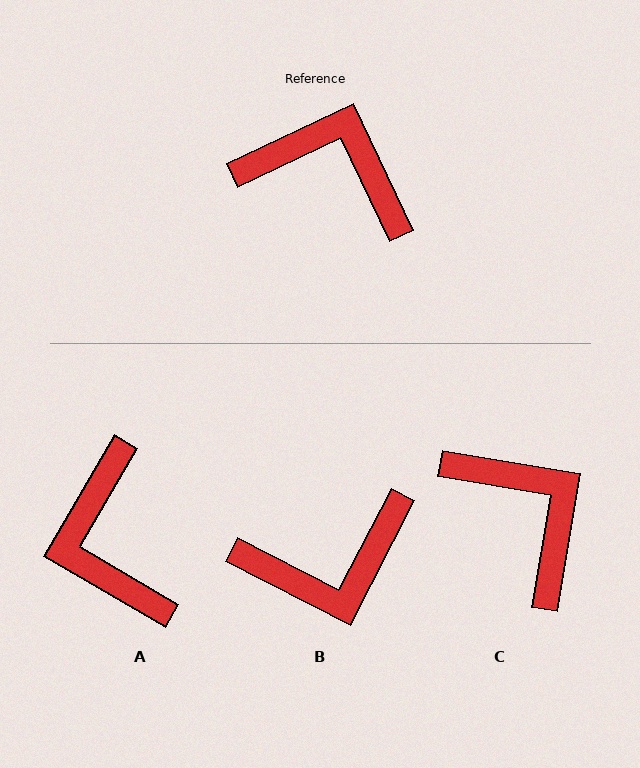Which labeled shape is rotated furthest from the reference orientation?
B, about 143 degrees away.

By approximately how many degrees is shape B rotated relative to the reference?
Approximately 143 degrees clockwise.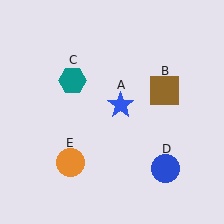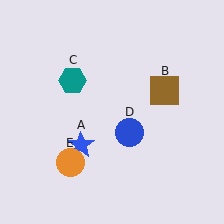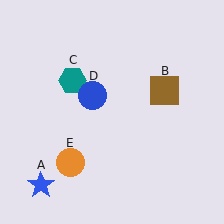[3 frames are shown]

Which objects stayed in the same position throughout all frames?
Brown square (object B) and teal hexagon (object C) and orange circle (object E) remained stationary.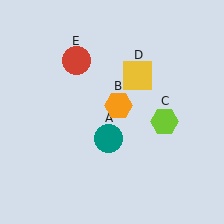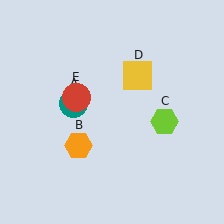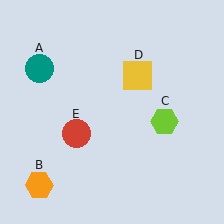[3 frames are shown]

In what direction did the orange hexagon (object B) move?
The orange hexagon (object B) moved down and to the left.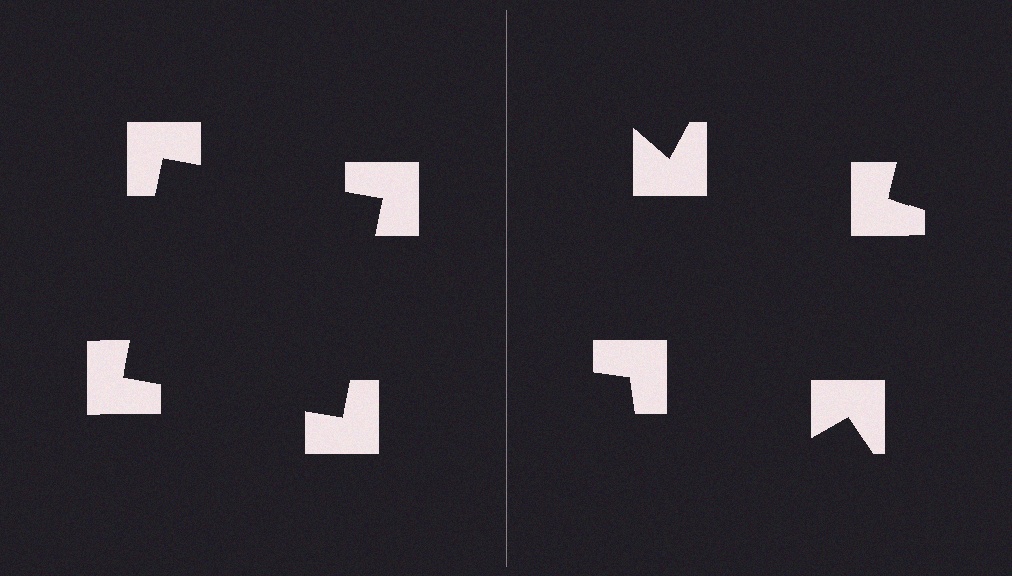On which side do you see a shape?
An illusory square appears on the left side. On the right side the wedge cuts are rotated, so no coherent shape forms.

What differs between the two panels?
The notched squares are positioned identically on both sides; only the wedge orientations differ. On the left they align to a square; on the right they are misaligned.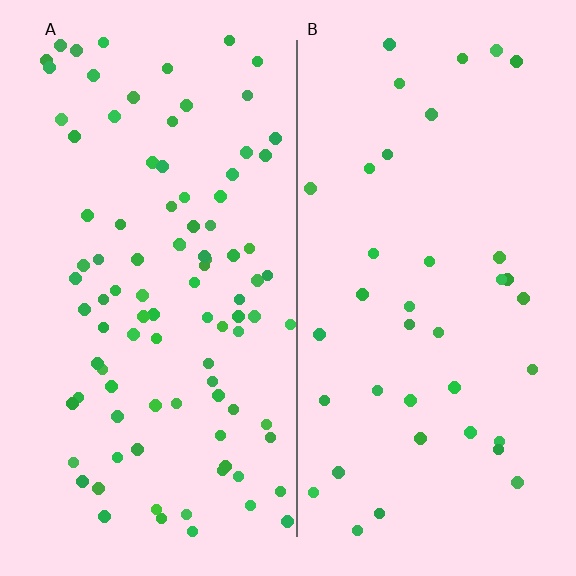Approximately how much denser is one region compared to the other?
Approximately 2.5× — region A over region B.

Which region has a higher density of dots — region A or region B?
A (the left).